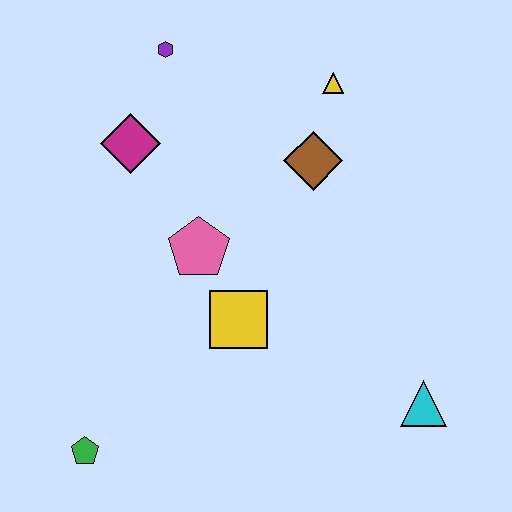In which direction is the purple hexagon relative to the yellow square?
The purple hexagon is above the yellow square.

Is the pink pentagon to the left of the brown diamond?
Yes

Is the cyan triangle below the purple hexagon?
Yes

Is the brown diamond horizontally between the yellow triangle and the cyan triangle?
No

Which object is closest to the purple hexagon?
The magenta diamond is closest to the purple hexagon.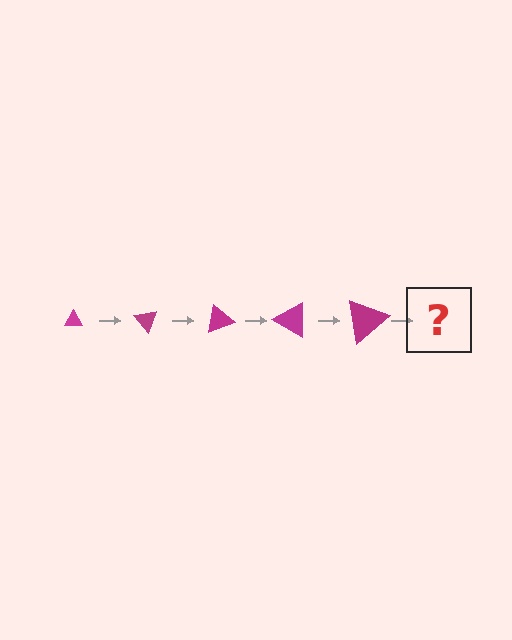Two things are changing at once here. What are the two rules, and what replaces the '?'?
The two rules are that the triangle grows larger each step and it rotates 50 degrees each step. The '?' should be a triangle, larger than the previous one and rotated 250 degrees from the start.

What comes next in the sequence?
The next element should be a triangle, larger than the previous one and rotated 250 degrees from the start.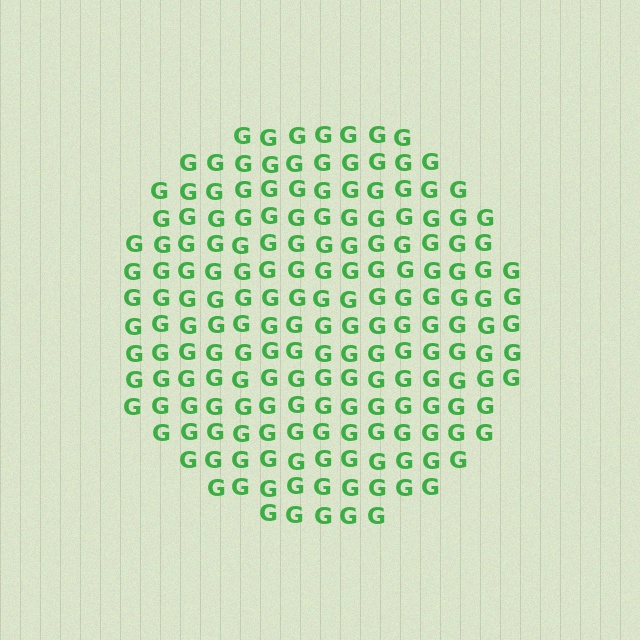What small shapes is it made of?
It is made of small letter G's.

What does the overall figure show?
The overall figure shows a circle.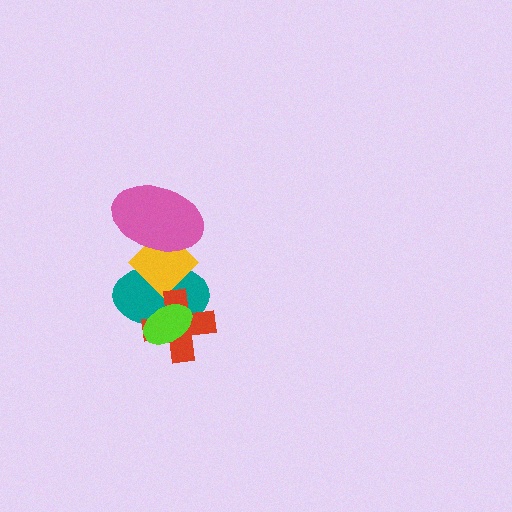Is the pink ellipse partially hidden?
No, no other shape covers it.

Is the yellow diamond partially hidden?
Yes, it is partially covered by another shape.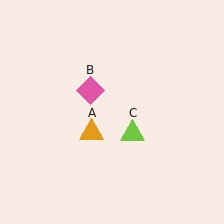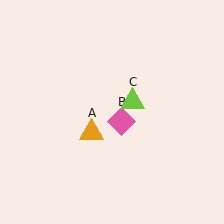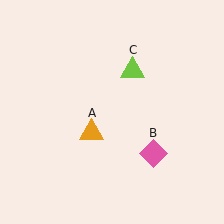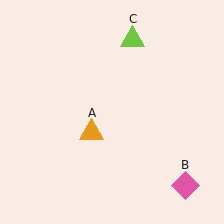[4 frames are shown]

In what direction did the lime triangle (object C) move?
The lime triangle (object C) moved up.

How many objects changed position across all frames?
2 objects changed position: pink diamond (object B), lime triangle (object C).